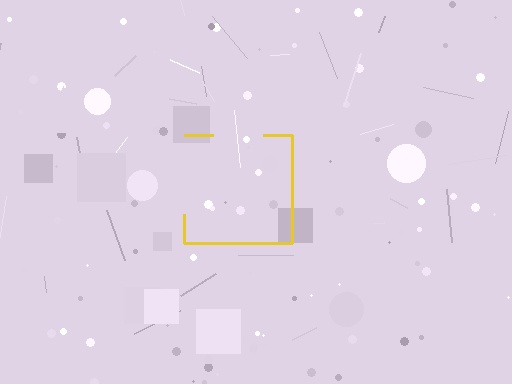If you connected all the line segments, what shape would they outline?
They would outline a square.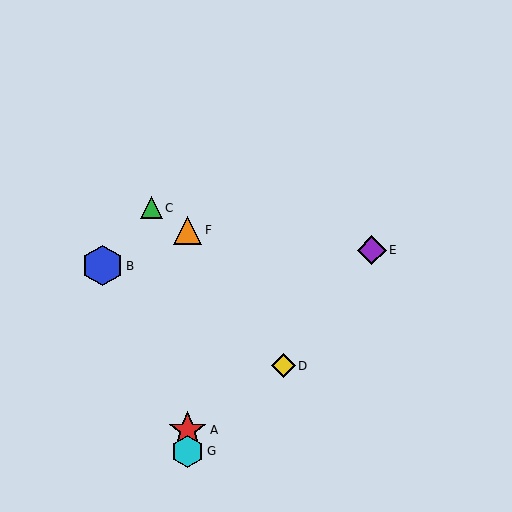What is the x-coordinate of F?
Object F is at x≈188.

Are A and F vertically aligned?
Yes, both are at x≈188.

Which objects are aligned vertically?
Objects A, F, G are aligned vertically.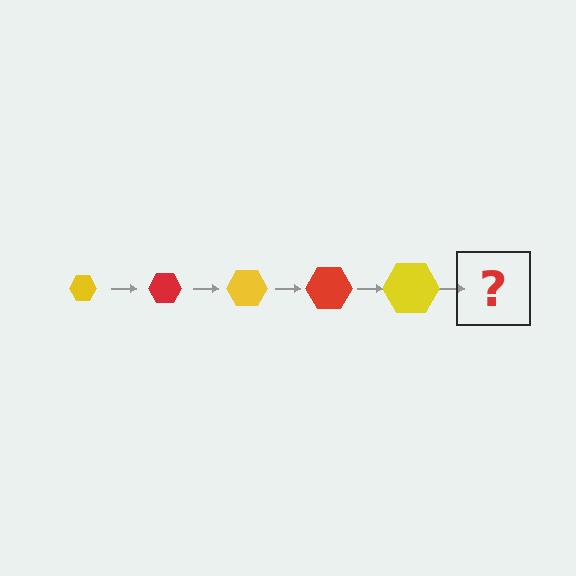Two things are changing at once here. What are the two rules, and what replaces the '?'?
The two rules are that the hexagon grows larger each step and the color cycles through yellow and red. The '?' should be a red hexagon, larger than the previous one.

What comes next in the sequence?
The next element should be a red hexagon, larger than the previous one.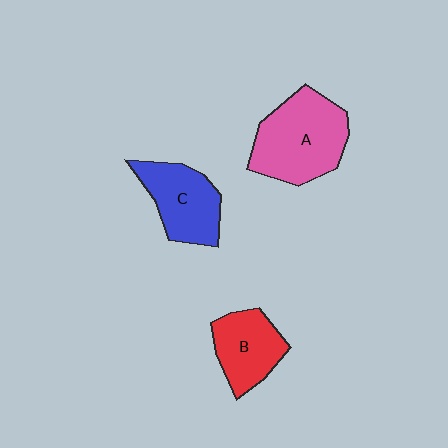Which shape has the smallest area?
Shape B (red).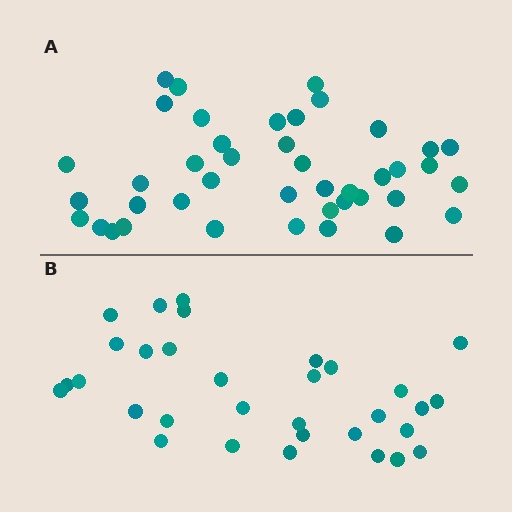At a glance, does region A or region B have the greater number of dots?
Region A (the top region) has more dots.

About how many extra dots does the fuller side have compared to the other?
Region A has roughly 10 or so more dots than region B.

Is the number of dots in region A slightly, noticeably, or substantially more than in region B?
Region A has noticeably more, but not dramatically so. The ratio is roughly 1.3 to 1.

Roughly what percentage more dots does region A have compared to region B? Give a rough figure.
About 30% more.